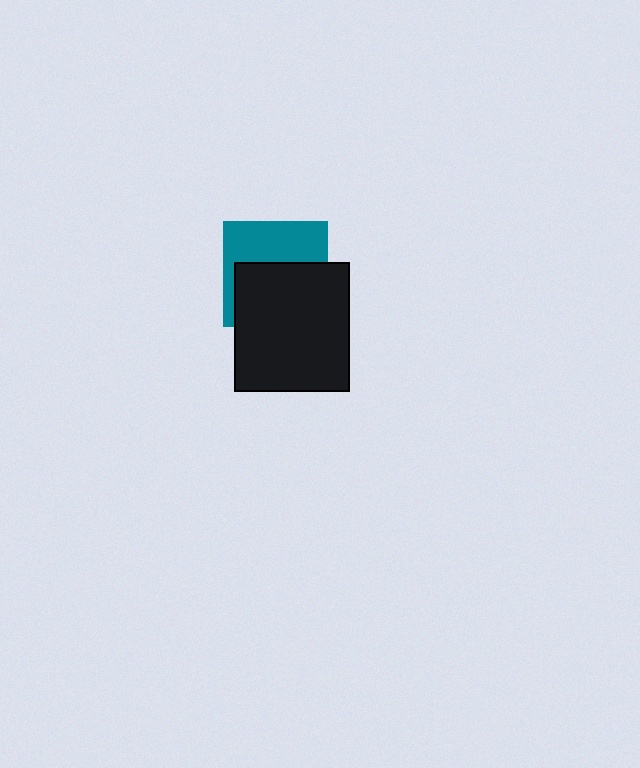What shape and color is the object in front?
The object in front is a black rectangle.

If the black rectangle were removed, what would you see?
You would see the complete teal square.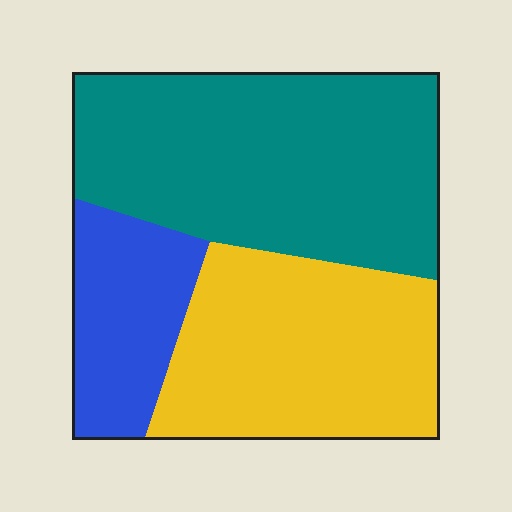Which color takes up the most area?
Teal, at roughly 45%.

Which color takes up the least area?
Blue, at roughly 20%.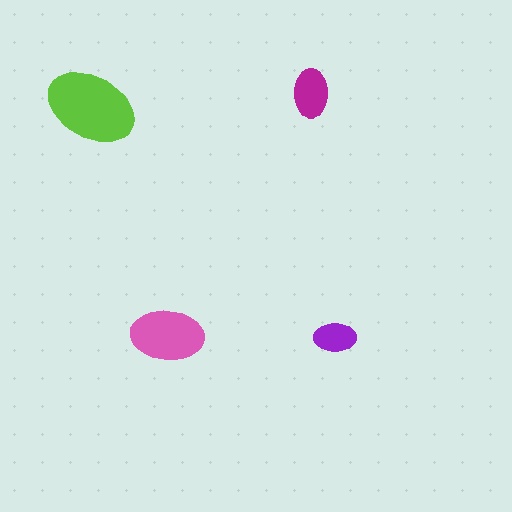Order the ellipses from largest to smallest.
the lime one, the pink one, the magenta one, the purple one.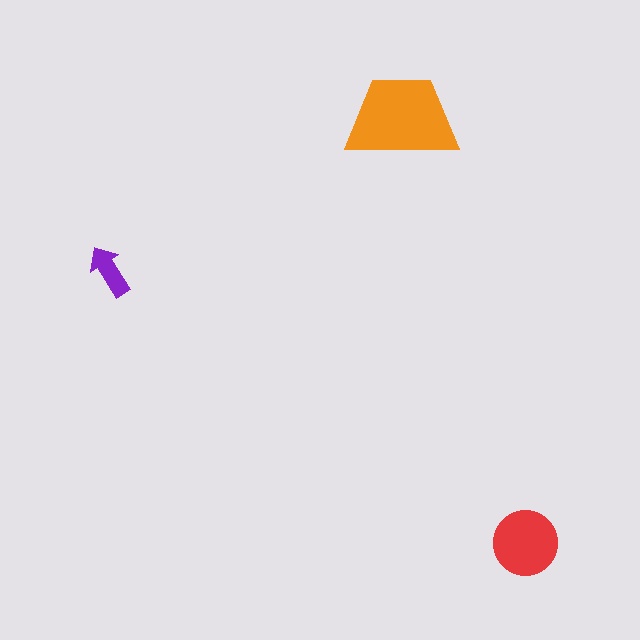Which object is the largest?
The orange trapezoid.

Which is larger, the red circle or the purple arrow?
The red circle.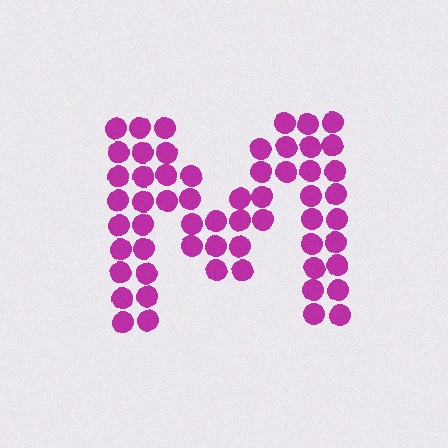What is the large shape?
The large shape is the letter M.